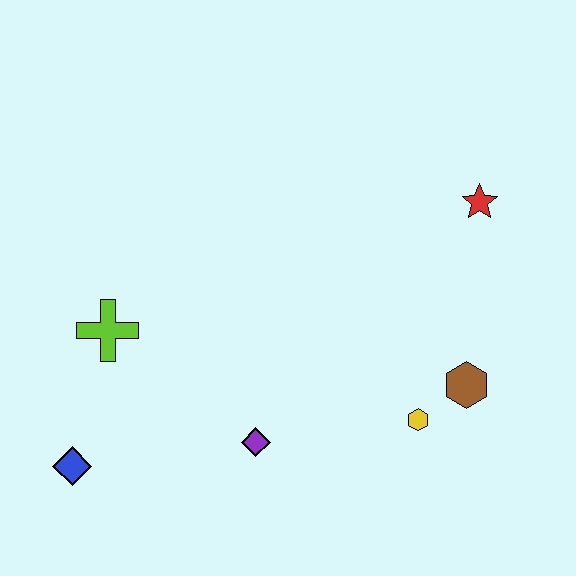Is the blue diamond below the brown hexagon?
Yes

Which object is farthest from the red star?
The blue diamond is farthest from the red star.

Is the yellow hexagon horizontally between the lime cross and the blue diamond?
No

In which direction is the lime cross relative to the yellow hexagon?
The lime cross is to the left of the yellow hexagon.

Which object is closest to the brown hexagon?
The yellow hexagon is closest to the brown hexagon.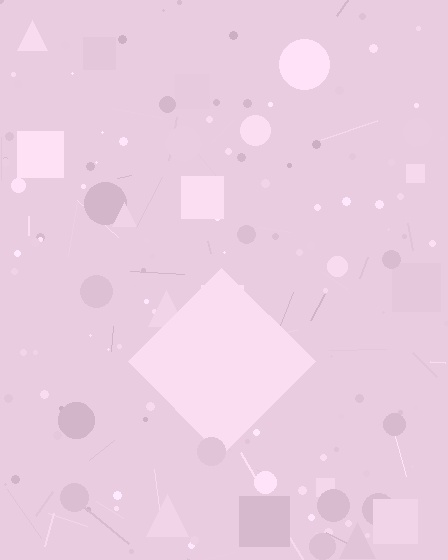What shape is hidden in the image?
A diamond is hidden in the image.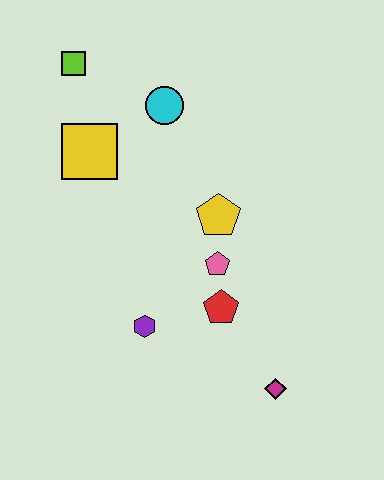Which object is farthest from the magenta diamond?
The lime square is farthest from the magenta diamond.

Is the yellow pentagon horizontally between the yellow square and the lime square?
No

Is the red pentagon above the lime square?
No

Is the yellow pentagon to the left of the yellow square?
No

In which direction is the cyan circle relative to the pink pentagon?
The cyan circle is above the pink pentagon.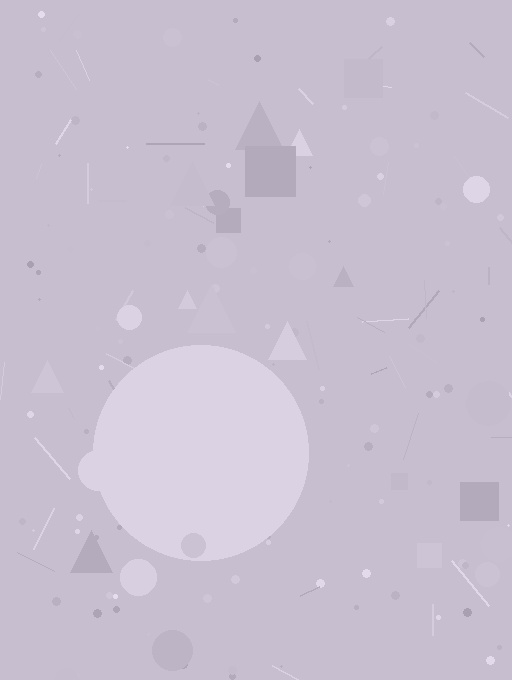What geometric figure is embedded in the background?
A circle is embedded in the background.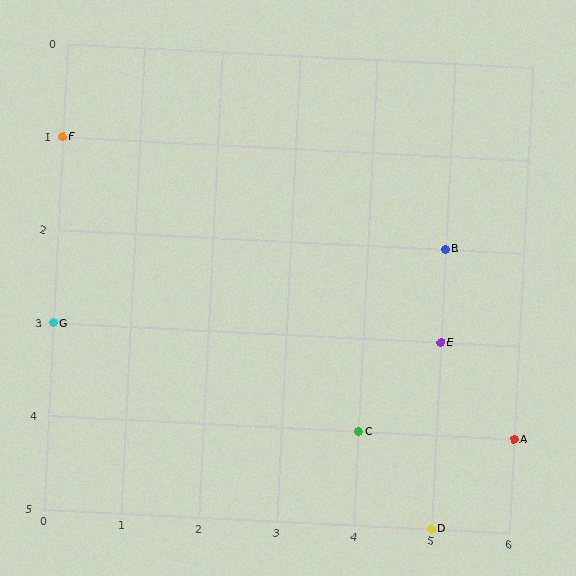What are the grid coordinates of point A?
Point A is at grid coordinates (6, 4).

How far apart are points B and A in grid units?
Points B and A are 1 column and 2 rows apart (about 2.2 grid units diagonally).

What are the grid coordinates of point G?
Point G is at grid coordinates (0, 3).